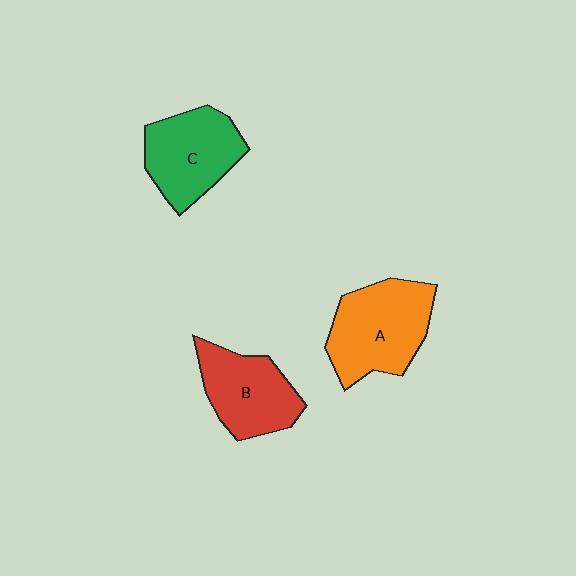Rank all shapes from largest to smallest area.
From largest to smallest: A (orange), C (green), B (red).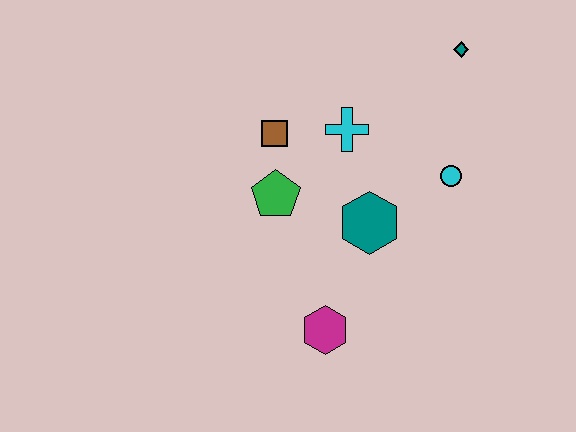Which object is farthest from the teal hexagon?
The teal diamond is farthest from the teal hexagon.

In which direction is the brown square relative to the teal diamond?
The brown square is to the left of the teal diamond.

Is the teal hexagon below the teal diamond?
Yes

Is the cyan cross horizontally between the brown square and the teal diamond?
Yes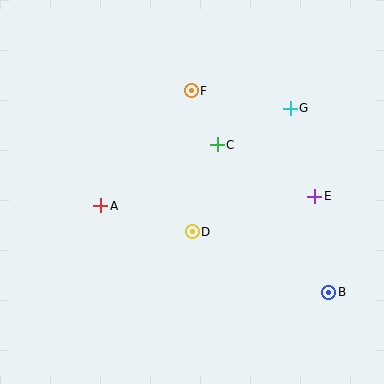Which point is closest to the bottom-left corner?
Point A is closest to the bottom-left corner.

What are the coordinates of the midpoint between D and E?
The midpoint between D and E is at (254, 214).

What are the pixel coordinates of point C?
Point C is at (217, 145).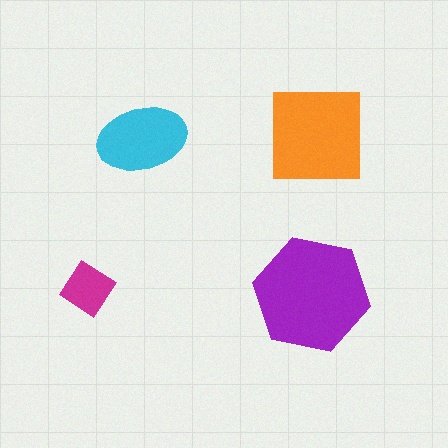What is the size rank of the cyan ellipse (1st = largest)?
3rd.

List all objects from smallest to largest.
The magenta diamond, the cyan ellipse, the orange square, the purple hexagon.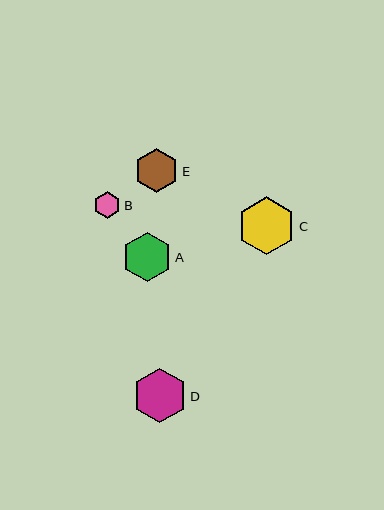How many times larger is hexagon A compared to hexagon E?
Hexagon A is approximately 1.1 times the size of hexagon E.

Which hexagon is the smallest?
Hexagon B is the smallest with a size of approximately 27 pixels.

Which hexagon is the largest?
Hexagon C is the largest with a size of approximately 58 pixels.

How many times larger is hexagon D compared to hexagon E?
Hexagon D is approximately 1.2 times the size of hexagon E.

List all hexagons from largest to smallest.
From largest to smallest: C, D, A, E, B.